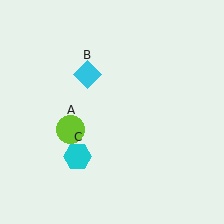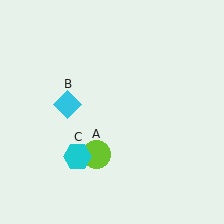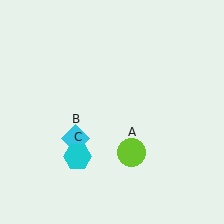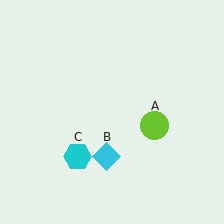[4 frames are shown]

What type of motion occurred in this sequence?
The lime circle (object A), cyan diamond (object B) rotated counterclockwise around the center of the scene.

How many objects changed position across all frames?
2 objects changed position: lime circle (object A), cyan diamond (object B).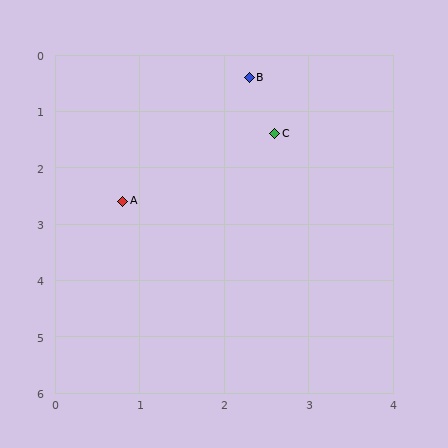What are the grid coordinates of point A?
Point A is at approximately (0.8, 2.6).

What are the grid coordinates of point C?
Point C is at approximately (2.6, 1.4).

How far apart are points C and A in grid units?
Points C and A are about 2.2 grid units apart.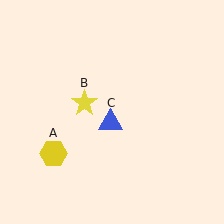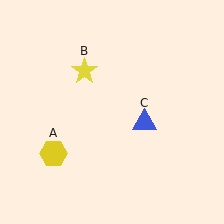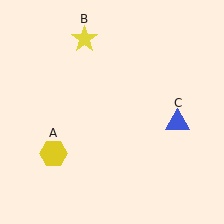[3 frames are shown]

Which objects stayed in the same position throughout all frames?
Yellow hexagon (object A) remained stationary.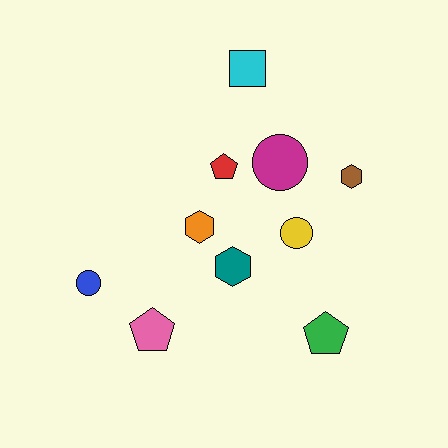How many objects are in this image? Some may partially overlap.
There are 10 objects.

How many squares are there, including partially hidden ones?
There is 1 square.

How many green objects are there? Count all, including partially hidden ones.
There is 1 green object.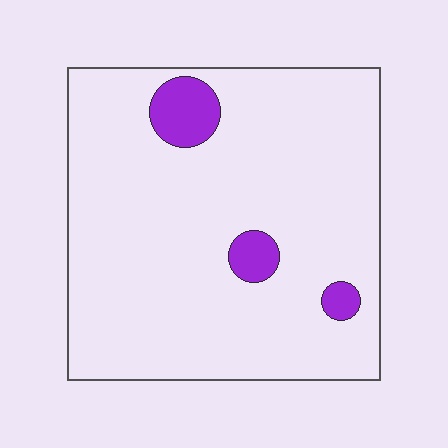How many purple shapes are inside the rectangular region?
3.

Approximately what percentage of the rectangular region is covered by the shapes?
Approximately 10%.